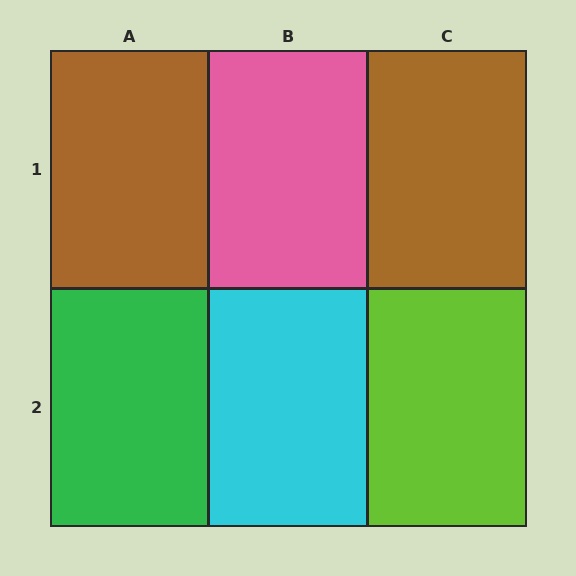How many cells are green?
1 cell is green.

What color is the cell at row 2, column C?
Lime.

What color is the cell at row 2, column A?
Green.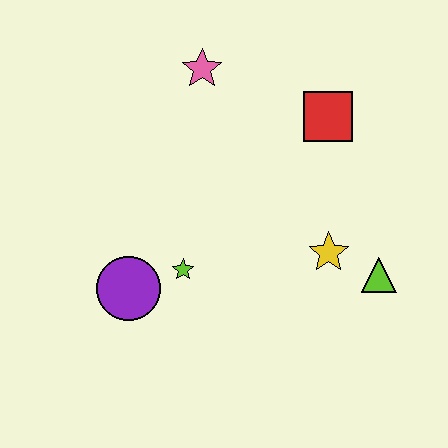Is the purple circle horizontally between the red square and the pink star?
No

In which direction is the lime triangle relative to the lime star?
The lime triangle is to the right of the lime star.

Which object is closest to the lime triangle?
The yellow star is closest to the lime triangle.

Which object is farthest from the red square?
The purple circle is farthest from the red square.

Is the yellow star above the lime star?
Yes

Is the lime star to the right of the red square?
No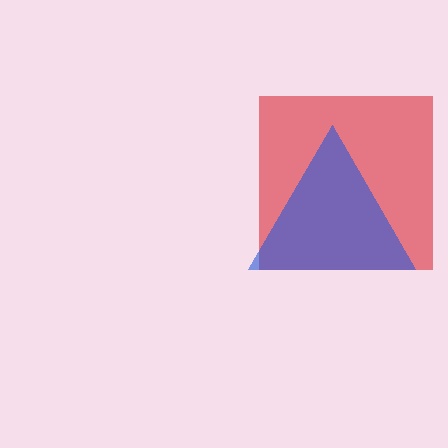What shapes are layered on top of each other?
The layered shapes are: a red square, a blue triangle.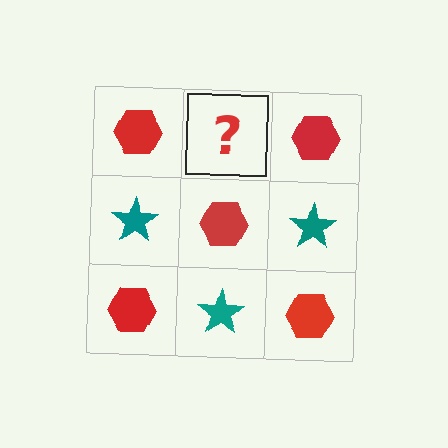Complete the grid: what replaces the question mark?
The question mark should be replaced with a teal star.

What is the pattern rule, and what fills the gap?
The rule is that it alternates red hexagon and teal star in a checkerboard pattern. The gap should be filled with a teal star.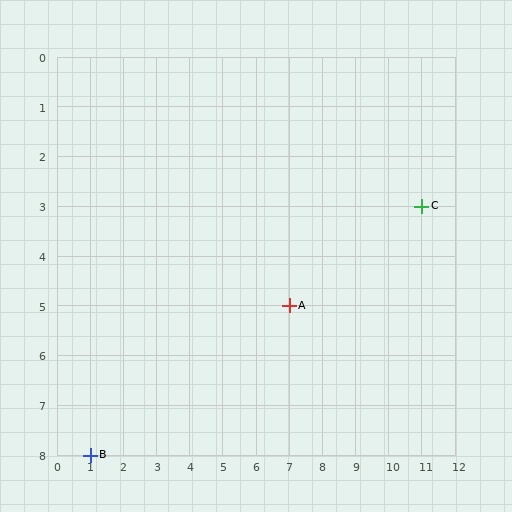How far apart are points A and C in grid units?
Points A and C are 4 columns and 2 rows apart (about 4.5 grid units diagonally).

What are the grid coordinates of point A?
Point A is at grid coordinates (7, 5).